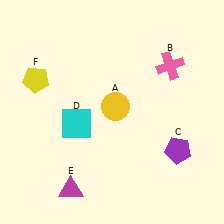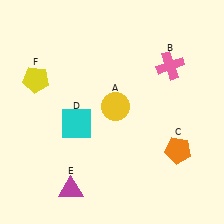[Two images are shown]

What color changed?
The pentagon (C) changed from purple in Image 1 to orange in Image 2.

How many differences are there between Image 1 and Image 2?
There is 1 difference between the two images.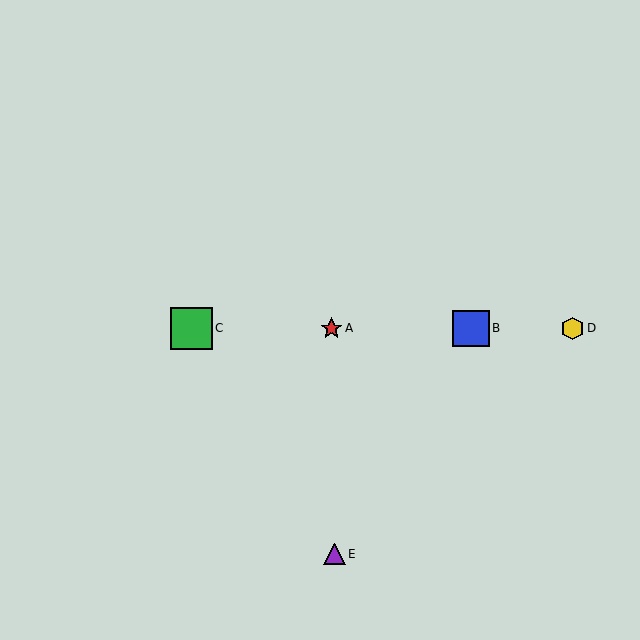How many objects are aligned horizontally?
4 objects (A, B, C, D) are aligned horizontally.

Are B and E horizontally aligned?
No, B is at y≈328 and E is at y≈554.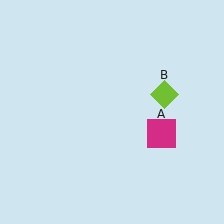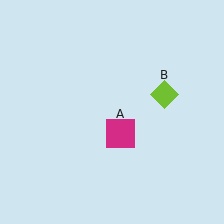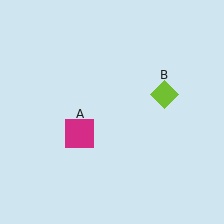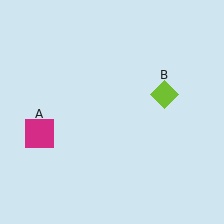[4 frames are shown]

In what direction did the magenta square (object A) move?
The magenta square (object A) moved left.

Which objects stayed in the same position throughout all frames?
Lime diamond (object B) remained stationary.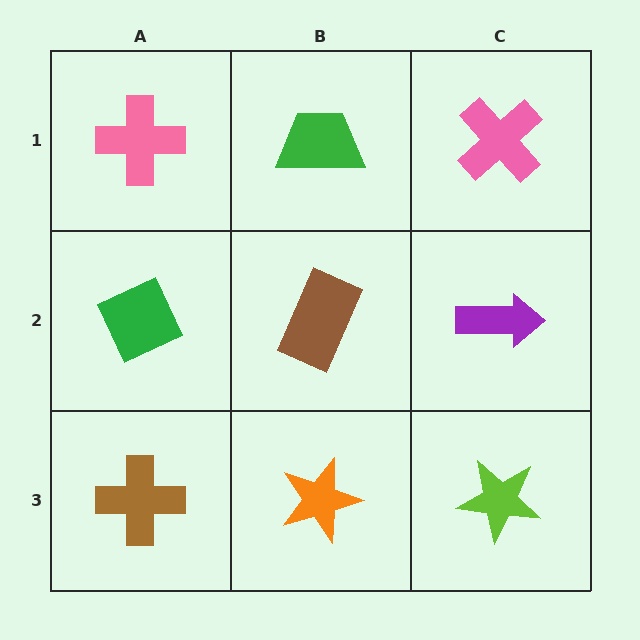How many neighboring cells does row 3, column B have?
3.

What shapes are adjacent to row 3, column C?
A purple arrow (row 2, column C), an orange star (row 3, column B).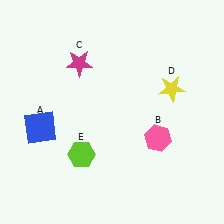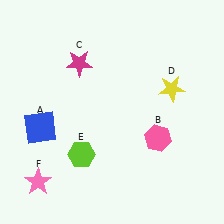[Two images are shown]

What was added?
A pink star (F) was added in Image 2.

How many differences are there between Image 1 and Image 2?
There is 1 difference between the two images.